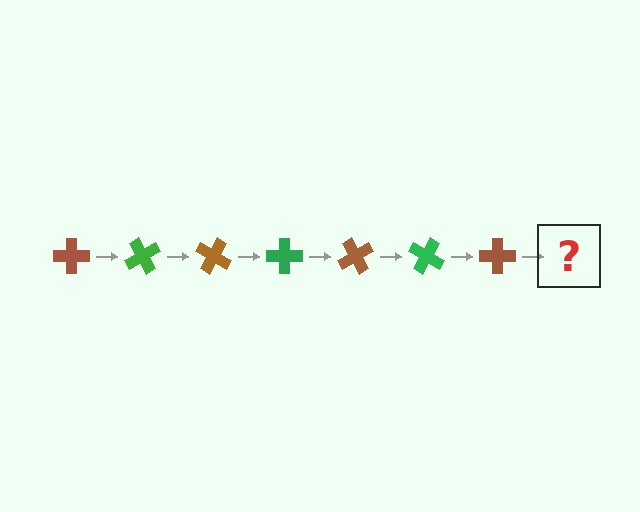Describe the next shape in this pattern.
It should be a green cross, rotated 420 degrees from the start.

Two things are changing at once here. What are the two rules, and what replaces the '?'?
The two rules are that it rotates 60 degrees each step and the color cycles through brown and green. The '?' should be a green cross, rotated 420 degrees from the start.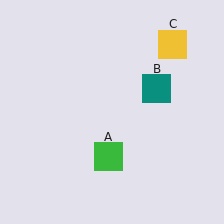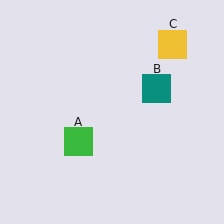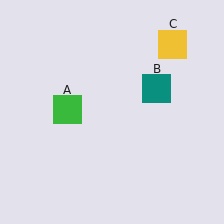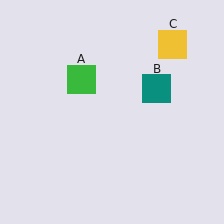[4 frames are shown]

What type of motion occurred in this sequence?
The green square (object A) rotated clockwise around the center of the scene.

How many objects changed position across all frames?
1 object changed position: green square (object A).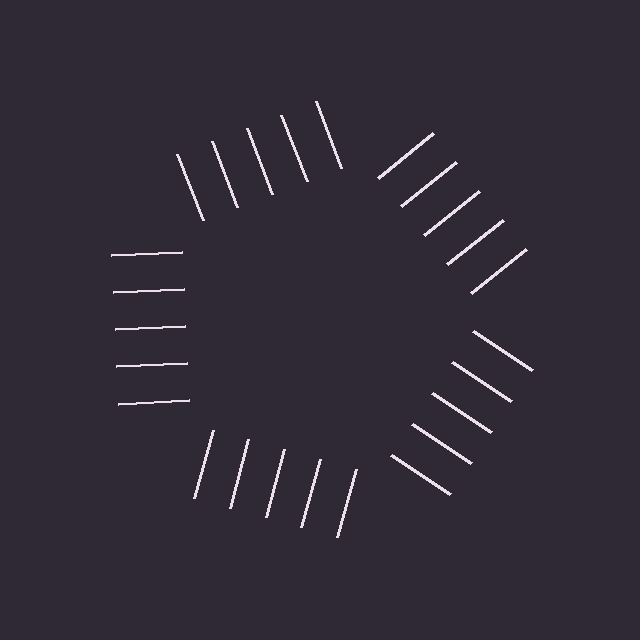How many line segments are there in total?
25 — 5 along each of the 5 edges.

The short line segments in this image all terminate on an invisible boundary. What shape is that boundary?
An illusory pentagon — the line segments terminate on its edges but no continuous stroke is drawn.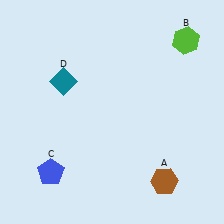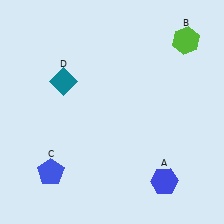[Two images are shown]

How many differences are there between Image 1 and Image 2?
There is 1 difference between the two images.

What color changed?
The hexagon (A) changed from brown in Image 1 to blue in Image 2.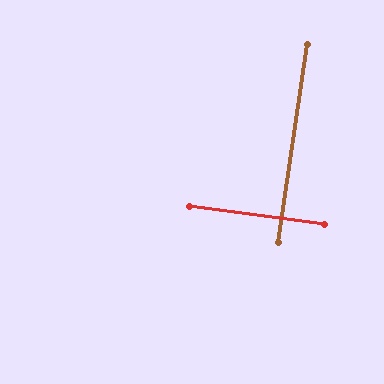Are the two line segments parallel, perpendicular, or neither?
Perpendicular — they meet at approximately 89°.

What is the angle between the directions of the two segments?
Approximately 89 degrees.